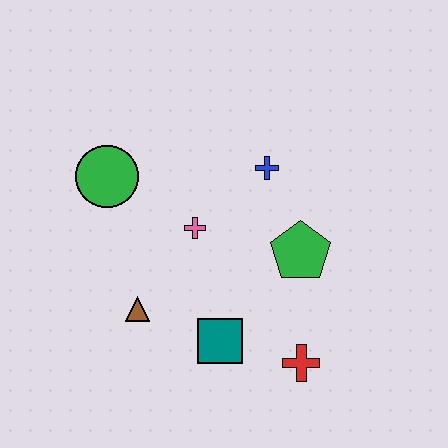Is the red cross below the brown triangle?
Yes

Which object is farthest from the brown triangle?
The blue cross is farthest from the brown triangle.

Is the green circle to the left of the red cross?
Yes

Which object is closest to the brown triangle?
The teal square is closest to the brown triangle.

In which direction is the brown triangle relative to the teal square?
The brown triangle is to the left of the teal square.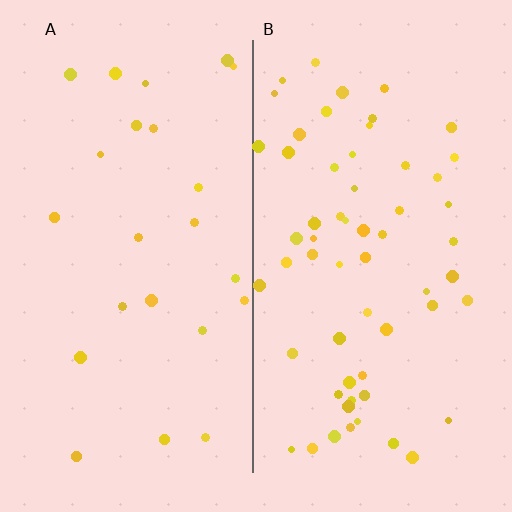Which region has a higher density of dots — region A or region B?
B (the right).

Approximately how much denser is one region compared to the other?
Approximately 2.5× — region B over region A.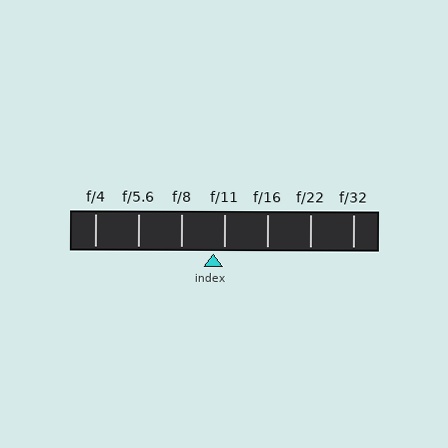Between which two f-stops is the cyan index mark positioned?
The index mark is between f/8 and f/11.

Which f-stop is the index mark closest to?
The index mark is closest to f/11.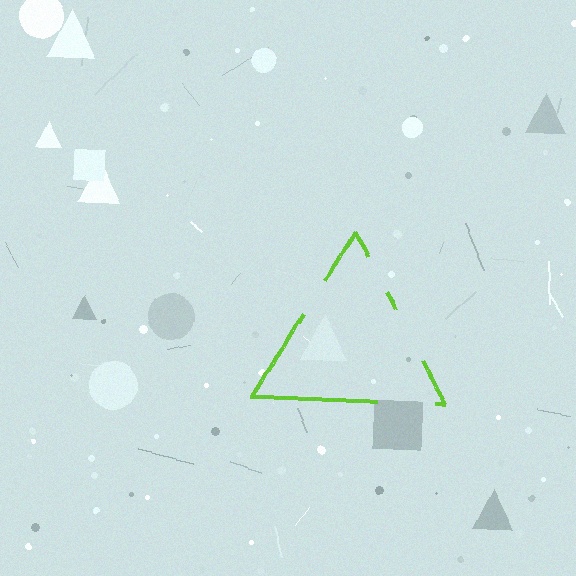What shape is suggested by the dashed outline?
The dashed outline suggests a triangle.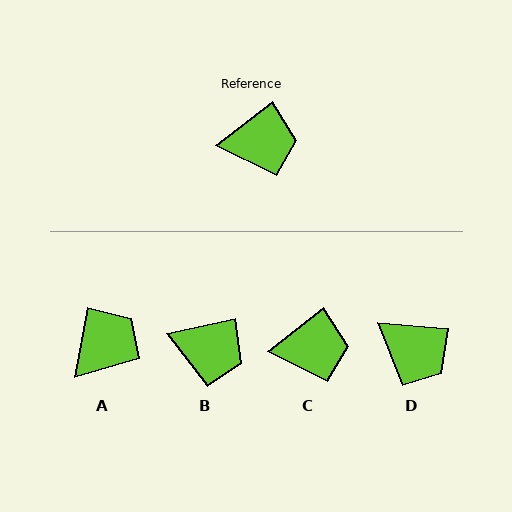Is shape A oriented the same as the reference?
No, it is off by about 42 degrees.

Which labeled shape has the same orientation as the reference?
C.